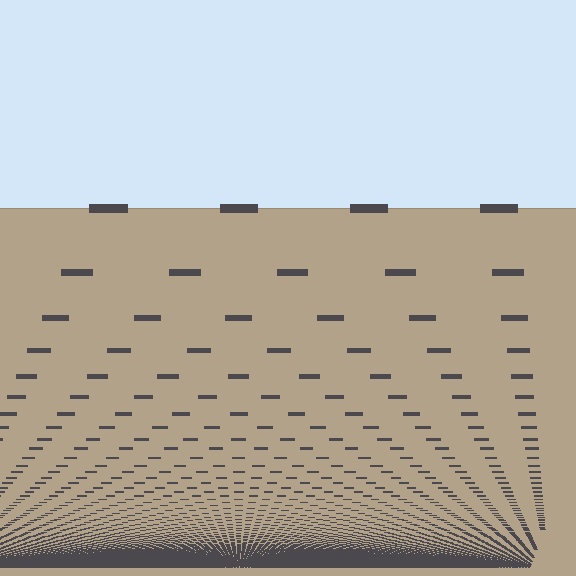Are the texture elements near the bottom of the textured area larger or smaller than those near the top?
Smaller. The gradient is inverted — elements near the bottom are smaller and denser.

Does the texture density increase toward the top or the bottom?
Density increases toward the bottom.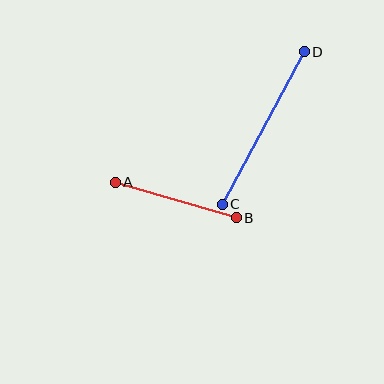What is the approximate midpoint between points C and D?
The midpoint is at approximately (263, 128) pixels.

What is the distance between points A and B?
The distance is approximately 126 pixels.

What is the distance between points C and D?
The distance is approximately 173 pixels.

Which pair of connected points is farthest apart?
Points C and D are farthest apart.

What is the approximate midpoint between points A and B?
The midpoint is at approximately (176, 200) pixels.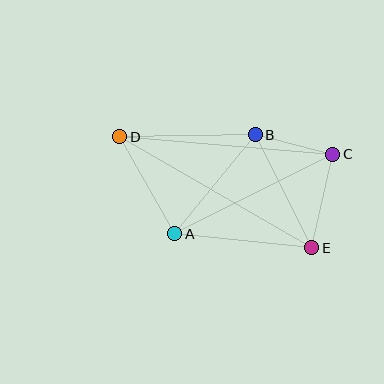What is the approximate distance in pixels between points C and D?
The distance between C and D is approximately 214 pixels.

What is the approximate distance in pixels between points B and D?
The distance between B and D is approximately 135 pixels.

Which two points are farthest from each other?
Points D and E are farthest from each other.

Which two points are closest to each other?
Points B and C are closest to each other.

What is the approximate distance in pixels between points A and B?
The distance between A and B is approximately 127 pixels.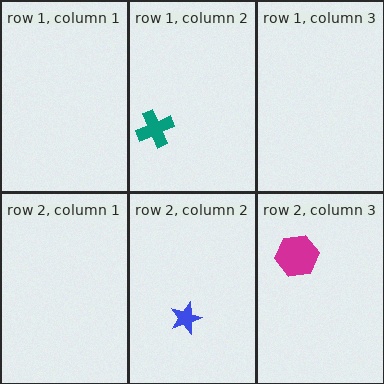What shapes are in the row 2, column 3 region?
The magenta hexagon.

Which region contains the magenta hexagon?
The row 2, column 3 region.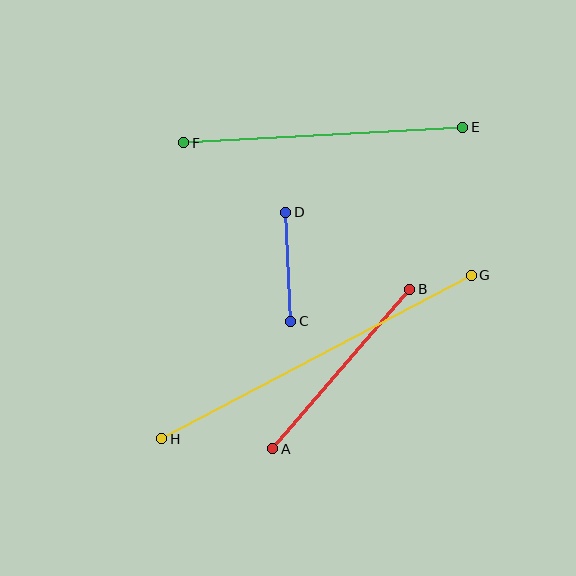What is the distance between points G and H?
The distance is approximately 350 pixels.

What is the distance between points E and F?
The distance is approximately 280 pixels.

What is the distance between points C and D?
The distance is approximately 109 pixels.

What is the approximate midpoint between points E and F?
The midpoint is at approximately (323, 135) pixels.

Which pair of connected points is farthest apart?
Points G and H are farthest apart.